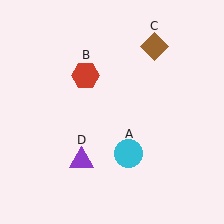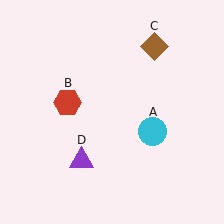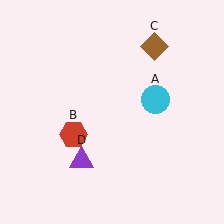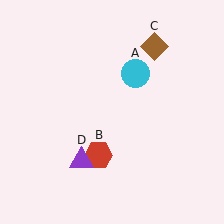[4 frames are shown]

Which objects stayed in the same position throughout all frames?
Brown diamond (object C) and purple triangle (object D) remained stationary.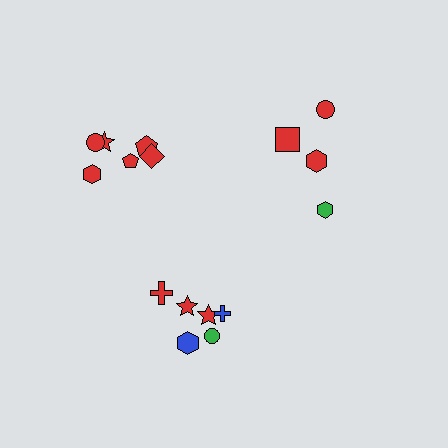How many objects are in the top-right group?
There are 4 objects.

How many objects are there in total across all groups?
There are 16 objects.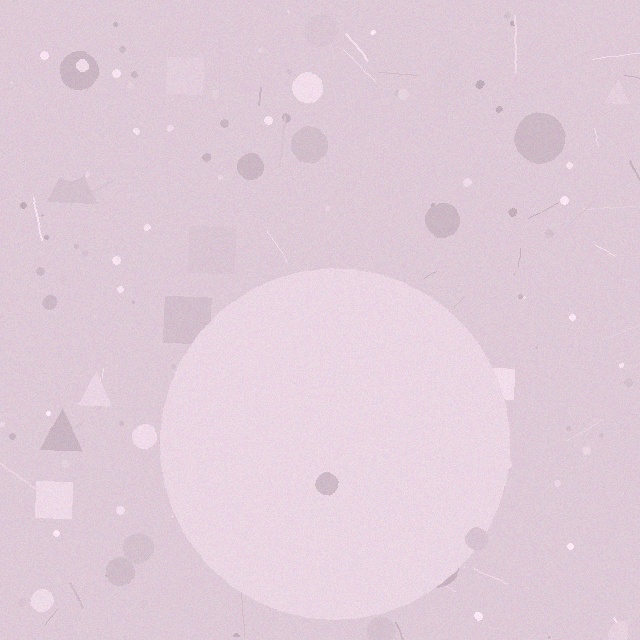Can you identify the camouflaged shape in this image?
The camouflaged shape is a circle.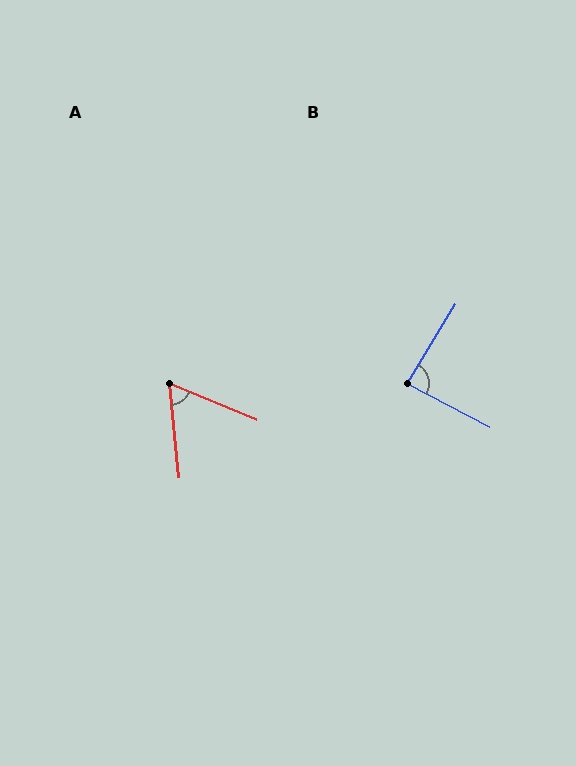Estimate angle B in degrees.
Approximately 87 degrees.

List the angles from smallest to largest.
A (61°), B (87°).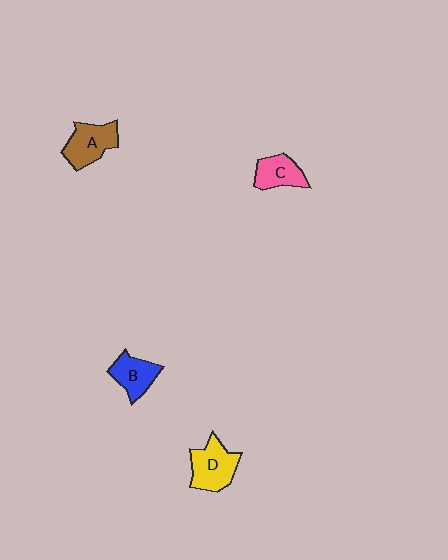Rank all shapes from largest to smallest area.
From largest to smallest: D (yellow), A (brown), B (blue), C (pink).